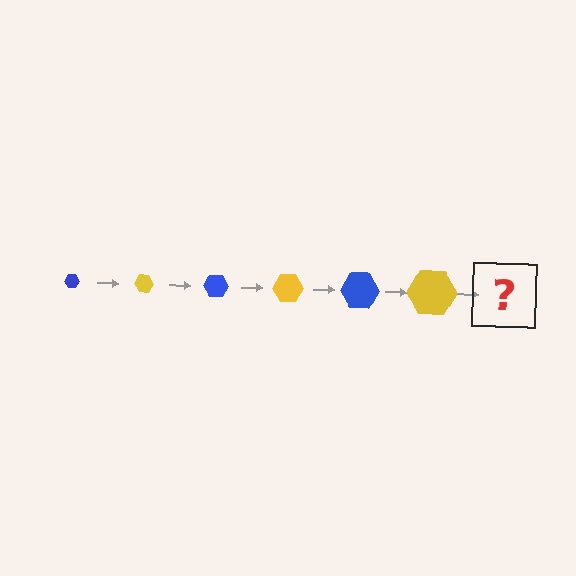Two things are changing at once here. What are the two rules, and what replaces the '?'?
The two rules are that the hexagon grows larger each step and the color cycles through blue and yellow. The '?' should be a blue hexagon, larger than the previous one.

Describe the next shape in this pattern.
It should be a blue hexagon, larger than the previous one.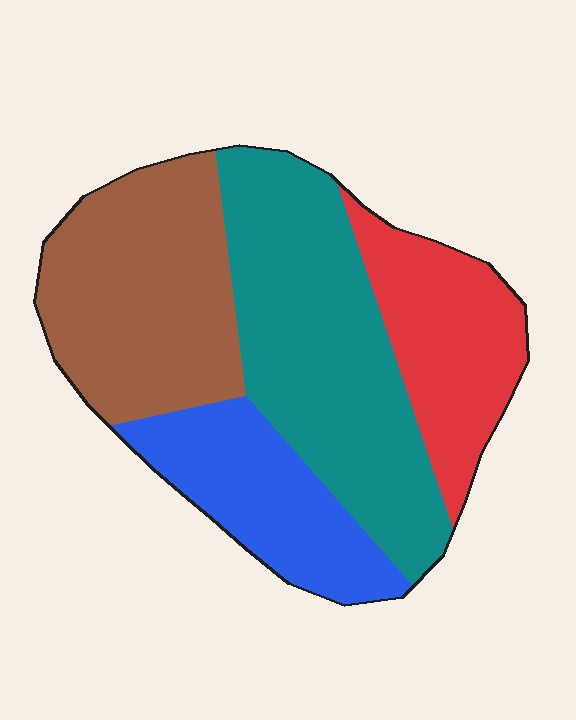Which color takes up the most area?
Teal, at roughly 35%.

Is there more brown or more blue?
Brown.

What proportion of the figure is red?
Red covers 19% of the figure.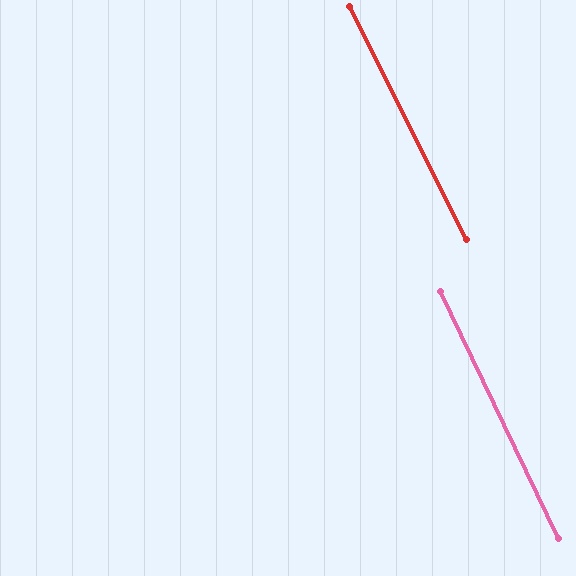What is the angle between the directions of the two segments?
Approximately 1 degree.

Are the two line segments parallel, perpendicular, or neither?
Parallel — their directions differ by only 1.1°.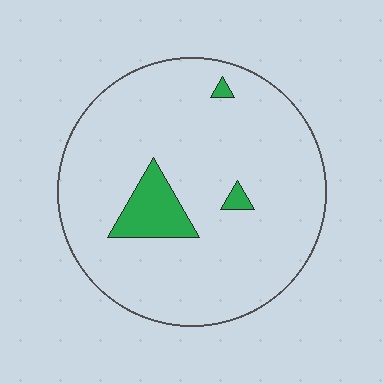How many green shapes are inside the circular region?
3.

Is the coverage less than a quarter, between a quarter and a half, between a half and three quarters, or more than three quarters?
Less than a quarter.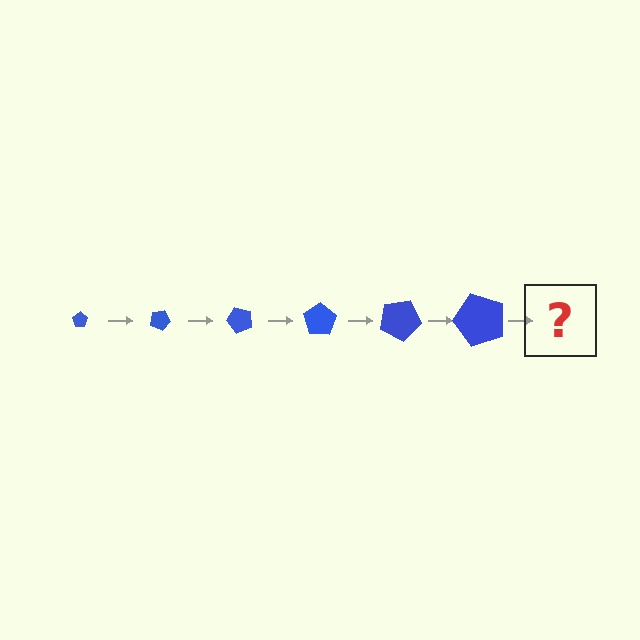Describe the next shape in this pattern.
It should be a pentagon, larger than the previous one and rotated 150 degrees from the start.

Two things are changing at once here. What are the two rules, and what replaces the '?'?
The two rules are that the pentagon grows larger each step and it rotates 25 degrees each step. The '?' should be a pentagon, larger than the previous one and rotated 150 degrees from the start.